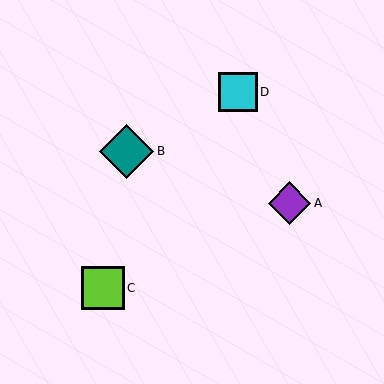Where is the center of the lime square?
The center of the lime square is at (103, 288).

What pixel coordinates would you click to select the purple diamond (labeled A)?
Click at (289, 203) to select the purple diamond A.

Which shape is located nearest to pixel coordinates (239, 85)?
The cyan square (labeled D) at (238, 92) is nearest to that location.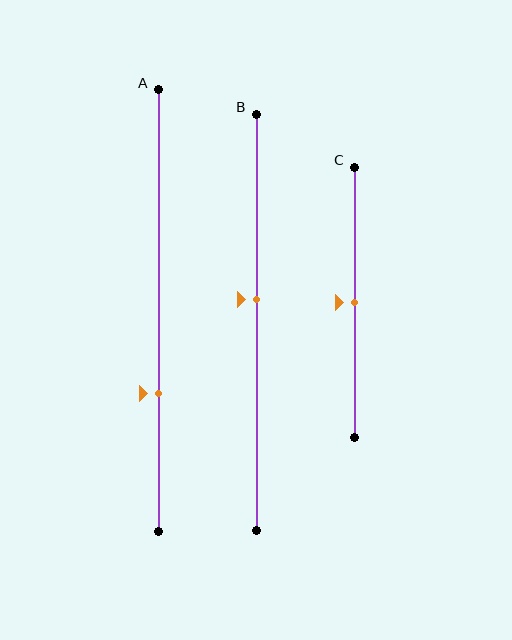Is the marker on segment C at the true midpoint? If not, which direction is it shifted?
Yes, the marker on segment C is at the true midpoint.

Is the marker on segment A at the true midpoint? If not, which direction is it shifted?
No, the marker on segment A is shifted downward by about 19% of the segment length.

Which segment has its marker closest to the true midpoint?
Segment C has its marker closest to the true midpoint.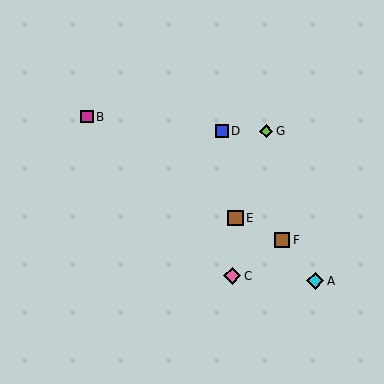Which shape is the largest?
The pink diamond (labeled C) is the largest.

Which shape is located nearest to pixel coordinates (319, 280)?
The cyan diamond (labeled A) at (315, 281) is nearest to that location.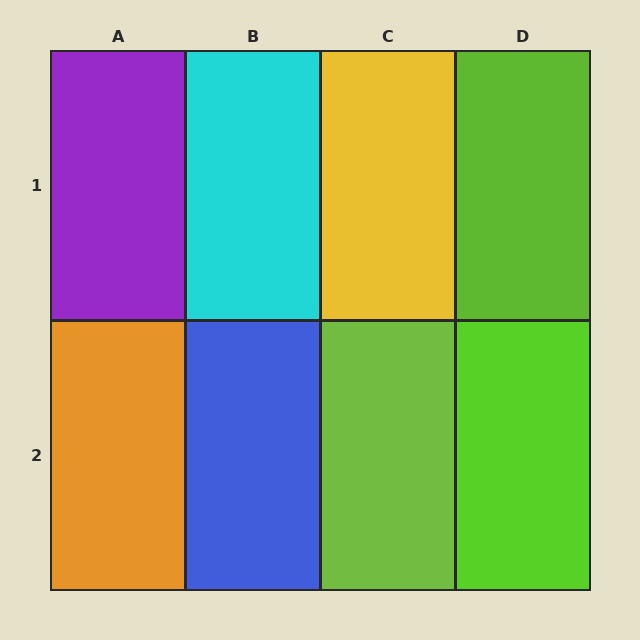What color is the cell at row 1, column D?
Lime.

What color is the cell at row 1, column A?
Purple.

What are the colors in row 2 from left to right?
Orange, blue, lime, lime.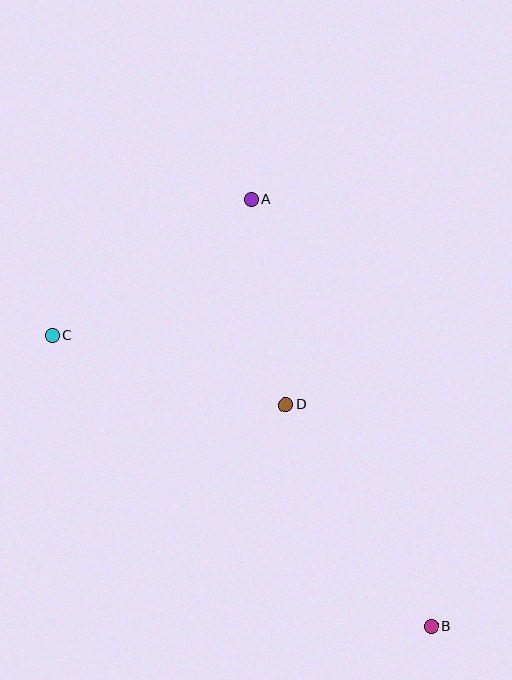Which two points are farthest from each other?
Points B and C are farthest from each other.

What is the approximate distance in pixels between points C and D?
The distance between C and D is approximately 244 pixels.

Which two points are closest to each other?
Points A and D are closest to each other.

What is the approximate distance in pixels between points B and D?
The distance between B and D is approximately 265 pixels.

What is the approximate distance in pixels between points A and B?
The distance between A and B is approximately 464 pixels.